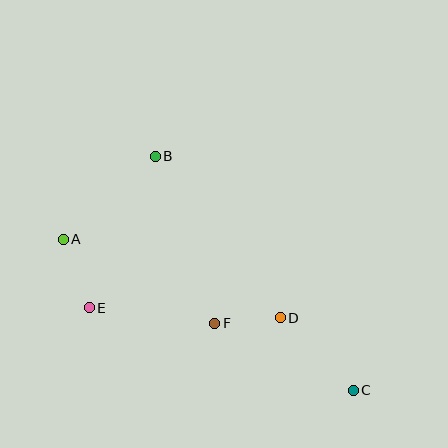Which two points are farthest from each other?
Points A and C are farthest from each other.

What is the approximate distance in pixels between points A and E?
The distance between A and E is approximately 73 pixels.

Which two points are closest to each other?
Points D and F are closest to each other.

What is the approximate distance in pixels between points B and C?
The distance between B and C is approximately 306 pixels.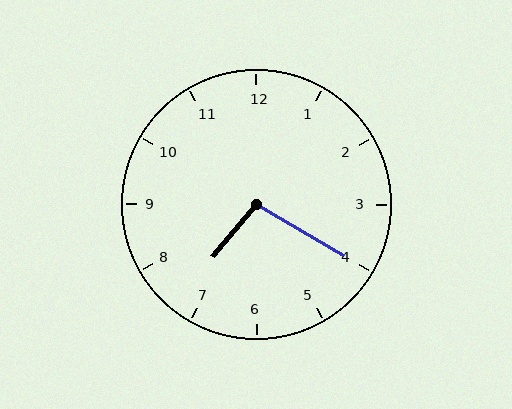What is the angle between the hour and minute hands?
Approximately 100 degrees.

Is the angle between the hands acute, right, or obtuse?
It is obtuse.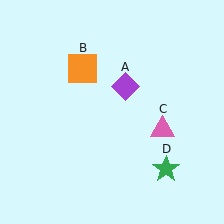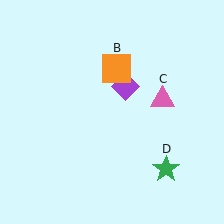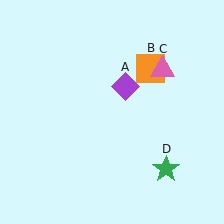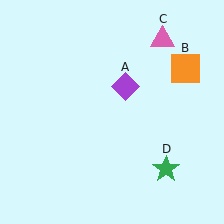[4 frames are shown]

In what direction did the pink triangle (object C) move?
The pink triangle (object C) moved up.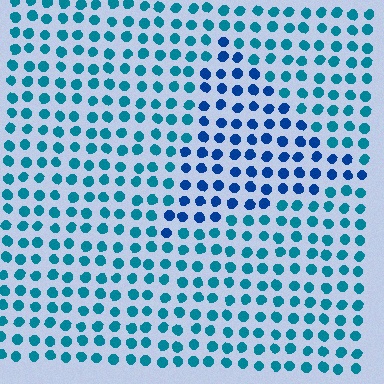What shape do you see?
I see a triangle.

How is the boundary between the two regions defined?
The boundary is defined purely by a slight shift in hue (about 29 degrees). Spacing, size, and orientation are identical on both sides.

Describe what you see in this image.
The image is filled with small teal elements in a uniform arrangement. A triangle-shaped region is visible where the elements are tinted to a slightly different hue, forming a subtle color boundary.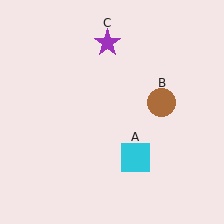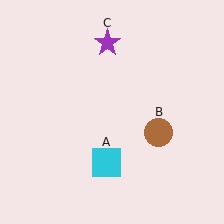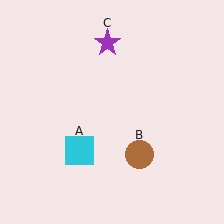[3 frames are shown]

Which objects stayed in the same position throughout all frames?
Purple star (object C) remained stationary.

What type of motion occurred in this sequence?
The cyan square (object A), brown circle (object B) rotated clockwise around the center of the scene.